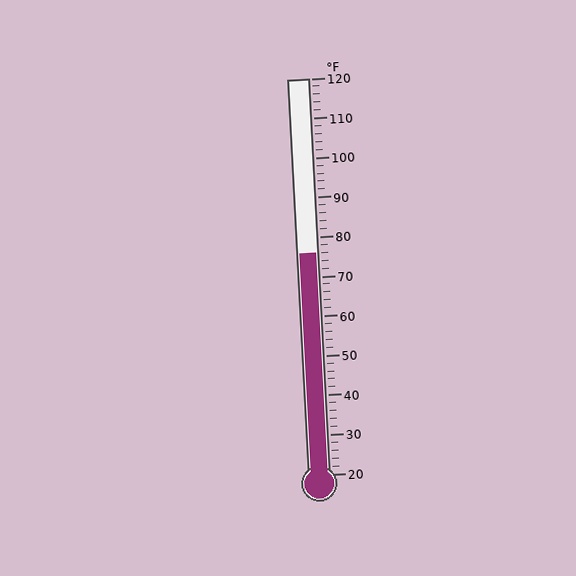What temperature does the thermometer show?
The thermometer shows approximately 76°F.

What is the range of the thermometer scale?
The thermometer scale ranges from 20°F to 120°F.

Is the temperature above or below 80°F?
The temperature is below 80°F.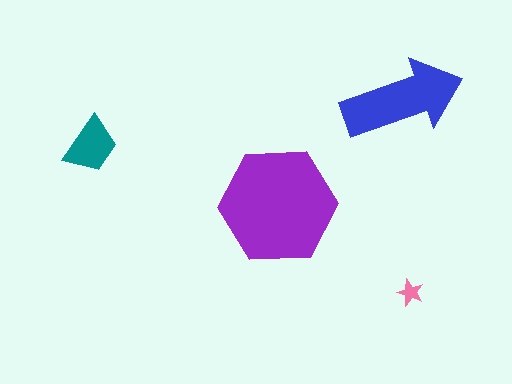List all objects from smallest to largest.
The pink star, the teal trapezoid, the blue arrow, the purple hexagon.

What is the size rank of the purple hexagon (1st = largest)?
1st.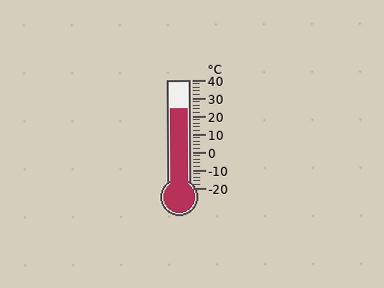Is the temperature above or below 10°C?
The temperature is above 10°C.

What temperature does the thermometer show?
The thermometer shows approximately 24°C.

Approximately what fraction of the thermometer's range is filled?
The thermometer is filled to approximately 75% of its range.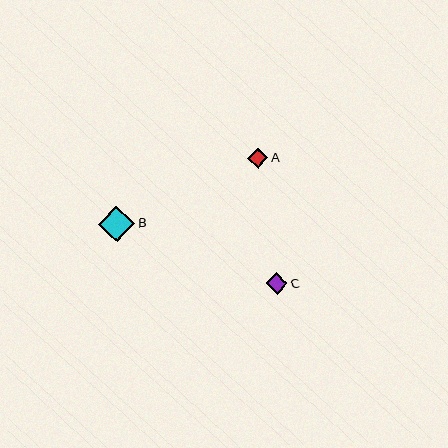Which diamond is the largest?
Diamond B is the largest with a size of approximately 36 pixels.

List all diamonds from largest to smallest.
From largest to smallest: B, C, A.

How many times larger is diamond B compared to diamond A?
Diamond B is approximately 1.8 times the size of diamond A.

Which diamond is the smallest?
Diamond A is the smallest with a size of approximately 20 pixels.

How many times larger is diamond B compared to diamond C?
Diamond B is approximately 1.7 times the size of diamond C.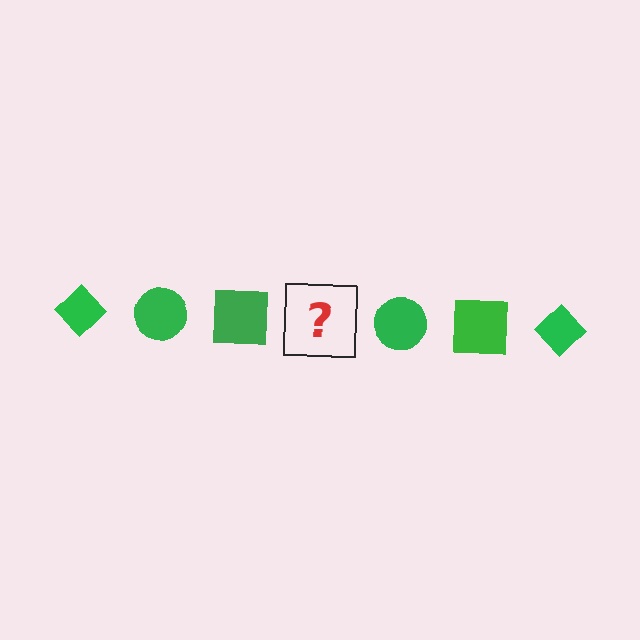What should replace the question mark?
The question mark should be replaced with a green diamond.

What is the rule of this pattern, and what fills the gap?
The rule is that the pattern cycles through diamond, circle, square shapes in green. The gap should be filled with a green diamond.